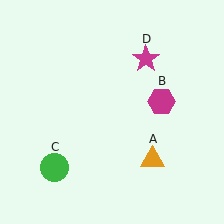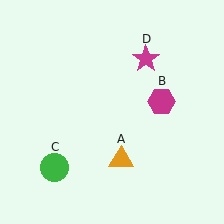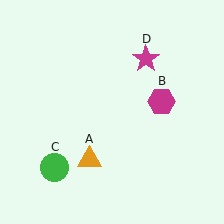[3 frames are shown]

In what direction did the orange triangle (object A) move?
The orange triangle (object A) moved left.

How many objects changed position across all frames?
1 object changed position: orange triangle (object A).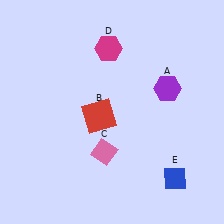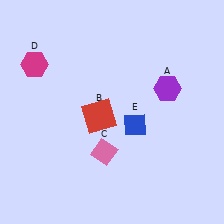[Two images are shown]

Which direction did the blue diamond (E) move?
The blue diamond (E) moved up.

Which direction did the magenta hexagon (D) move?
The magenta hexagon (D) moved left.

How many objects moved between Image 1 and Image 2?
2 objects moved between the two images.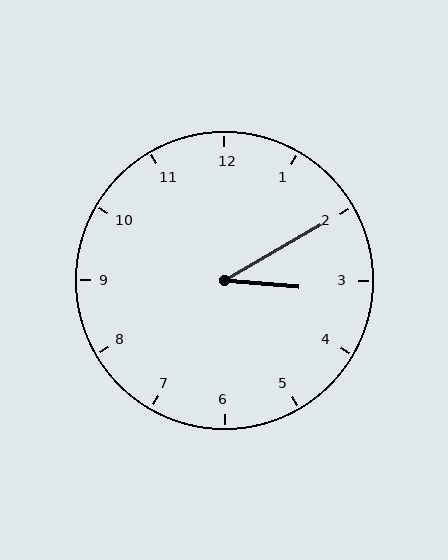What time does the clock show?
3:10.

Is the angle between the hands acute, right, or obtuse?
It is acute.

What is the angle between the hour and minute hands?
Approximately 35 degrees.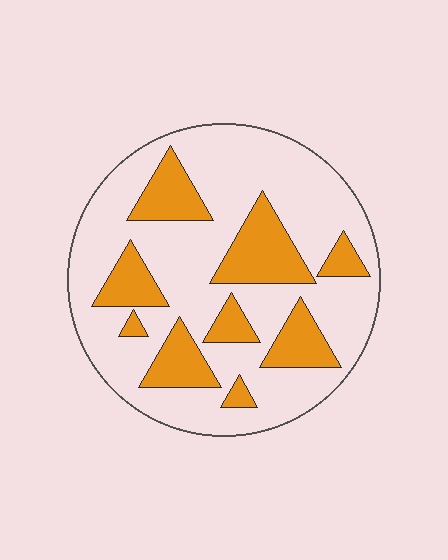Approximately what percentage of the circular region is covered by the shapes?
Approximately 25%.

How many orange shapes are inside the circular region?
9.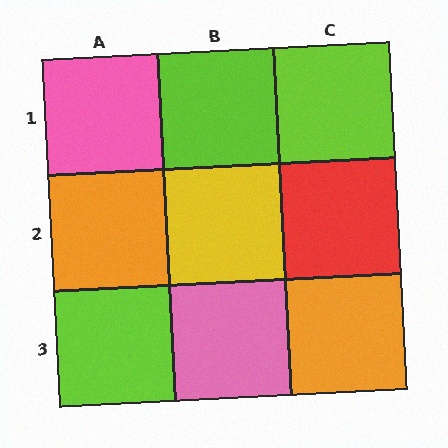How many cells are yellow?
1 cell is yellow.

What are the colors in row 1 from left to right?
Pink, lime, lime.